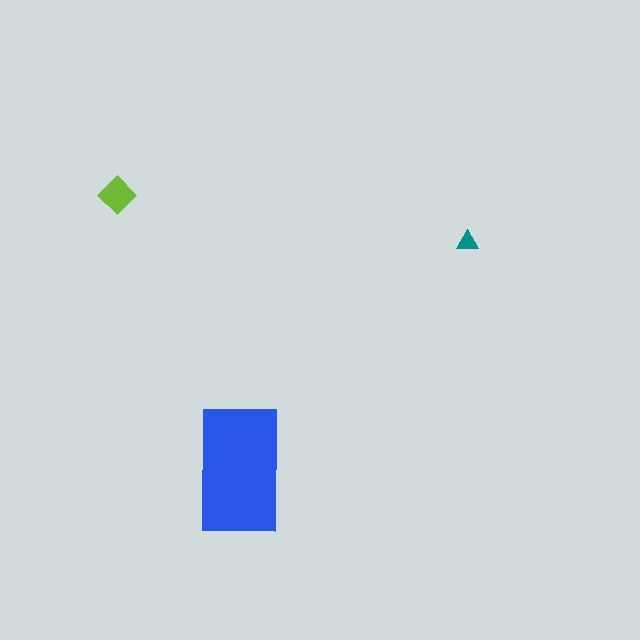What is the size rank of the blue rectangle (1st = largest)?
1st.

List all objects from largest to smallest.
The blue rectangle, the lime diamond, the teal triangle.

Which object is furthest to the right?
The teal triangle is rightmost.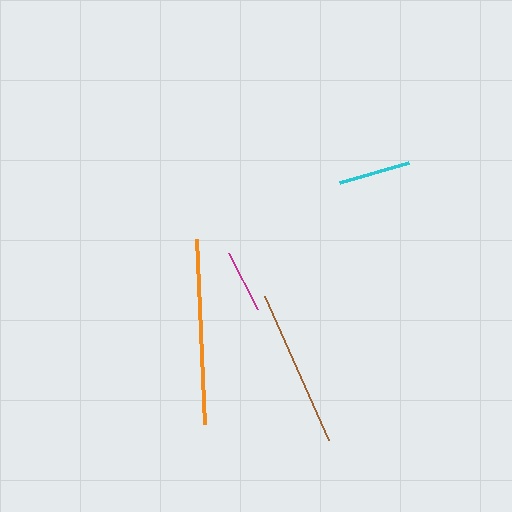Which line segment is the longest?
The orange line is the longest at approximately 186 pixels.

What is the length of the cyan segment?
The cyan segment is approximately 72 pixels long.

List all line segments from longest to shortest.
From longest to shortest: orange, brown, cyan, magenta.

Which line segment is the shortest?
The magenta line is the shortest at approximately 62 pixels.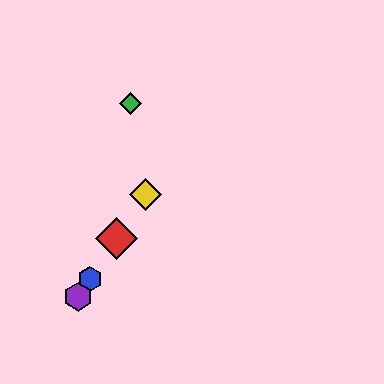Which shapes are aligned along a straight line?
The red diamond, the blue hexagon, the yellow diamond, the purple hexagon are aligned along a straight line.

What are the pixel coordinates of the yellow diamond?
The yellow diamond is at (145, 195).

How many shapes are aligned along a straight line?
4 shapes (the red diamond, the blue hexagon, the yellow diamond, the purple hexagon) are aligned along a straight line.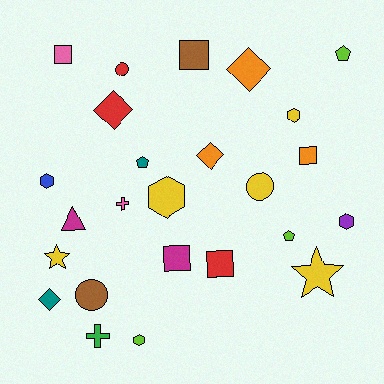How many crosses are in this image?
There are 2 crosses.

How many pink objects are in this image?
There are 2 pink objects.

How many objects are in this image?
There are 25 objects.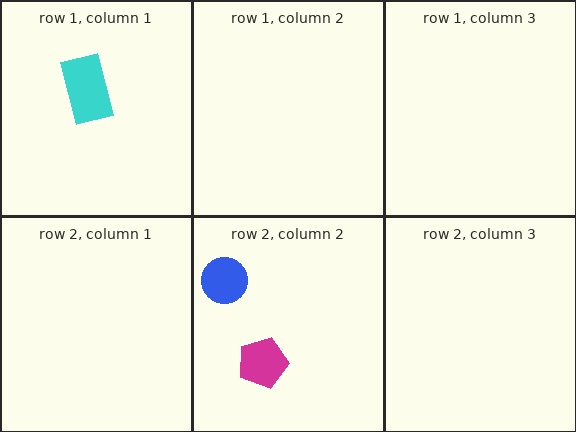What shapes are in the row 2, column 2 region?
The blue circle, the magenta pentagon.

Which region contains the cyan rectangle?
The row 1, column 1 region.